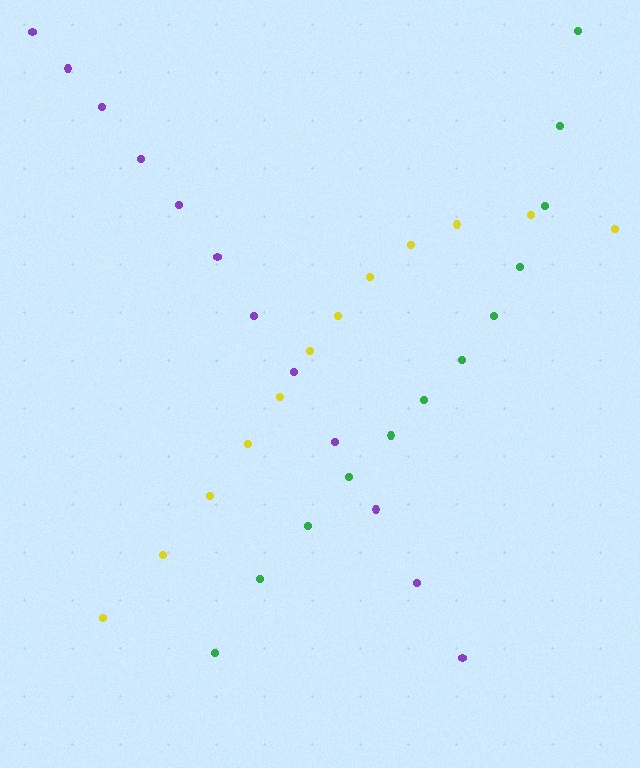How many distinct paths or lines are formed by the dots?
There are 3 distinct paths.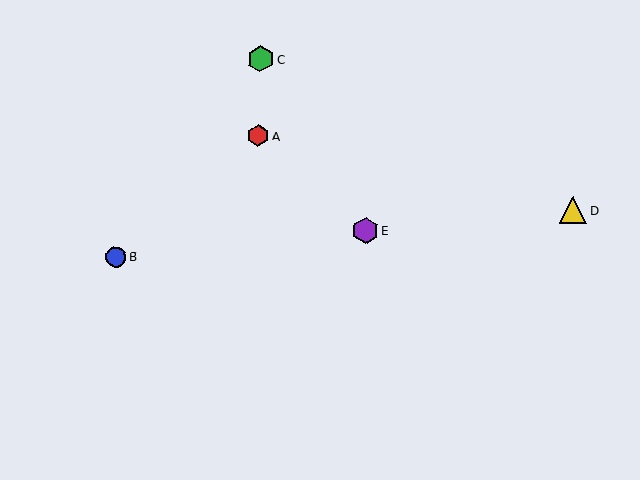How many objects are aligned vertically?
2 objects (A, C) are aligned vertically.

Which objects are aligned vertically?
Objects A, C are aligned vertically.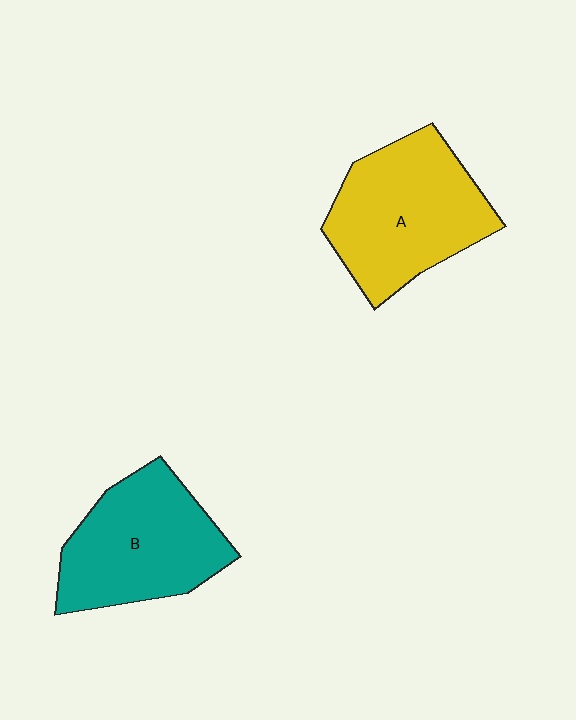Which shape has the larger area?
Shape A (yellow).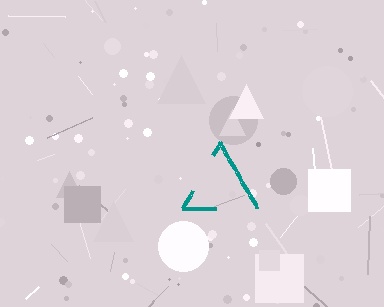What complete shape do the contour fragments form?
The contour fragments form a triangle.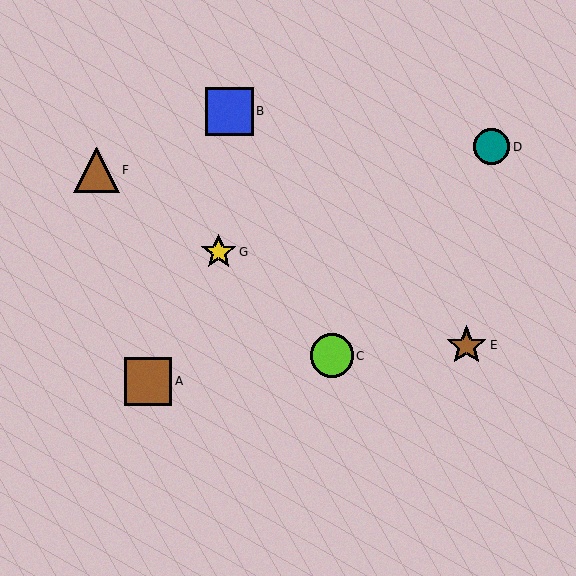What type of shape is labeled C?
Shape C is a lime circle.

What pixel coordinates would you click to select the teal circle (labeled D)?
Click at (492, 147) to select the teal circle D.